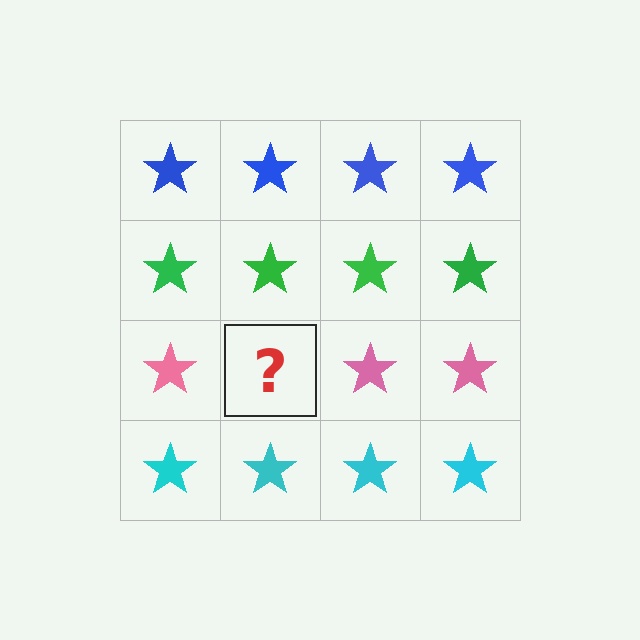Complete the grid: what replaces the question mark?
The question mark should be replaced with a pink star.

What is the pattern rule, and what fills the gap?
The rule is that each row has a consistent color. The gap should be filled with a pink star.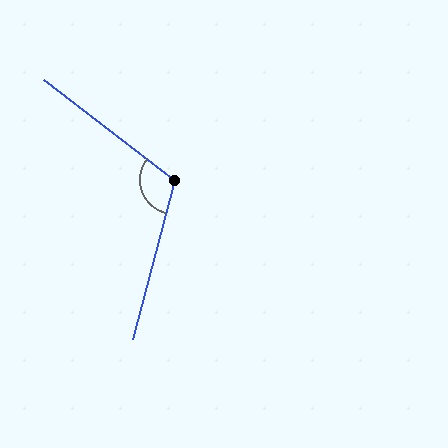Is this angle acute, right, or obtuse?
It is obtuse.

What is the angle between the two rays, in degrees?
Approximately 113 degrees.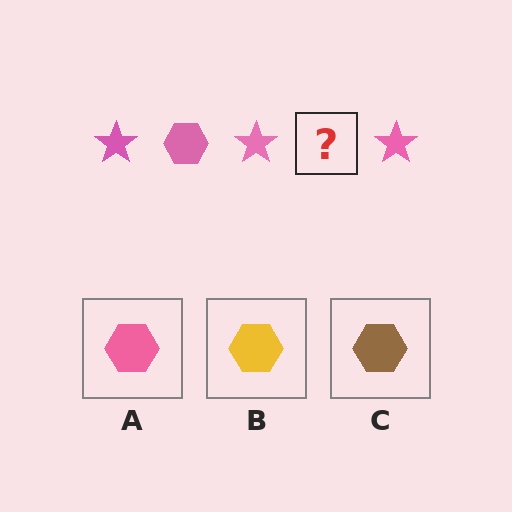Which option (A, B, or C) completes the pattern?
A.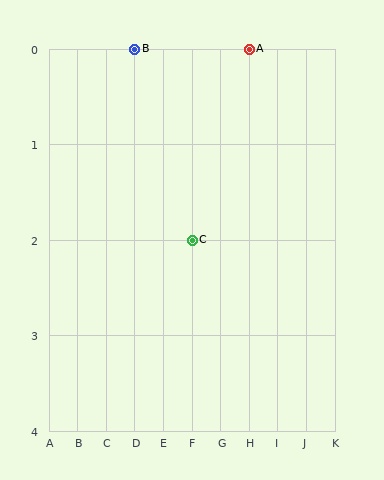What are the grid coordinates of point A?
Point A is at grid coordinates (H, 0).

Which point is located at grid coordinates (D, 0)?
Point B is at (D, 0).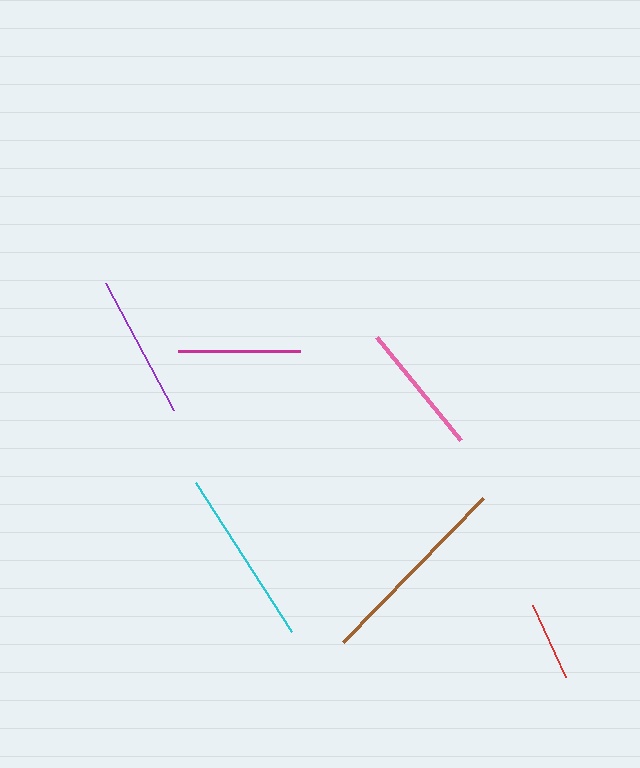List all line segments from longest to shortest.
From longest to shortest: brown, cyan, purple, pink, magenta, red.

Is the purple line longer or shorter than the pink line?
The purple line is longer than the pink line.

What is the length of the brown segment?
The brown segment is approximately 201 pixels long.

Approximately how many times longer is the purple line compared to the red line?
The purple line is approximately 1.8 times the length of the red line.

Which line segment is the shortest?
The red line is the shortest at approximately 79 pixels.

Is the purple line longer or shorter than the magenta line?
The purple line is longer than the magenta line.